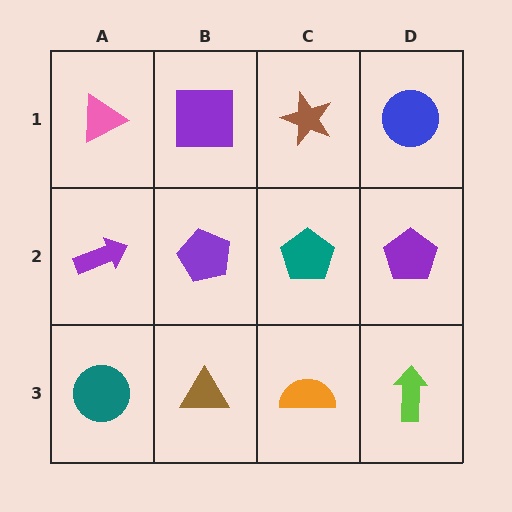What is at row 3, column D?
A lime arrow.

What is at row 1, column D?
A blue circle.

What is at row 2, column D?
A purple pentagon.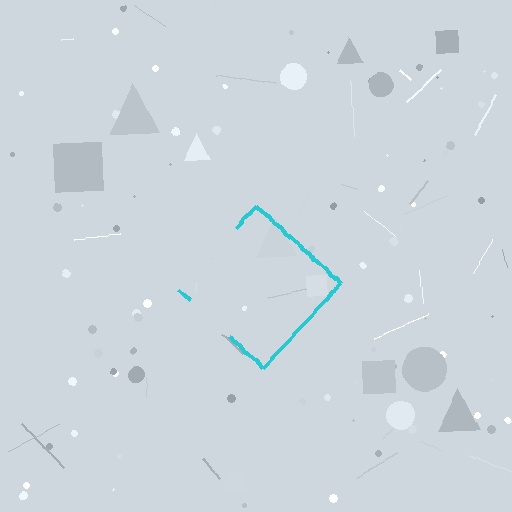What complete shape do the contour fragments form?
The contour fragments form a diamond.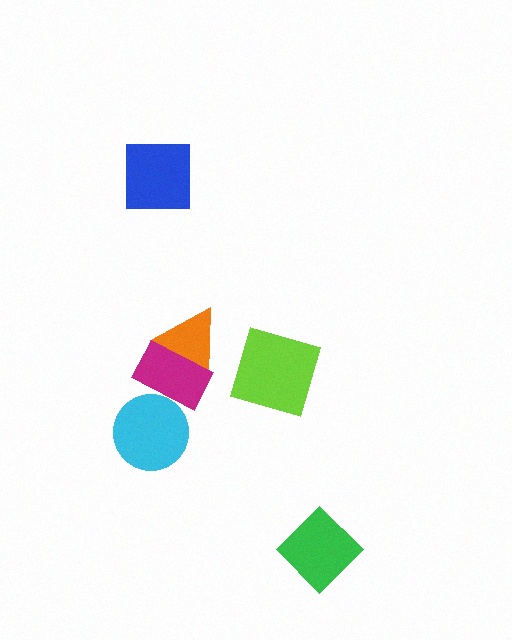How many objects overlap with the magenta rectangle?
2 objects overlap with the magenta rectangle.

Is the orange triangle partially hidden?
Yes, it is partially covered by another shape.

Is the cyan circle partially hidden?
Yes, it is partially covered by another shape.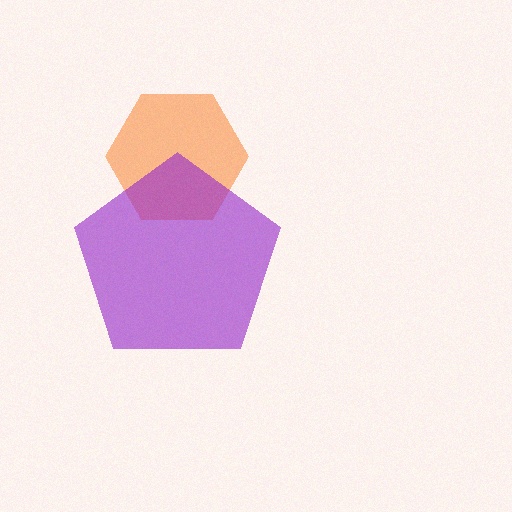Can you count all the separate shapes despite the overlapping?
Yes, there are 2 separate shapes.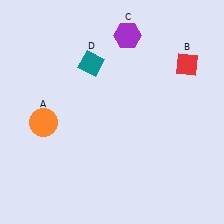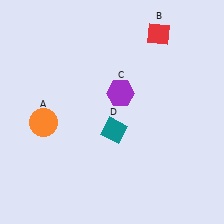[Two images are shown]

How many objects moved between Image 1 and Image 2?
3 objects moved between the two images.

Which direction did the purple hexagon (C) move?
The purple hexagon (C) moved down.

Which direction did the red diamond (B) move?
The red diamond (B) moved up.